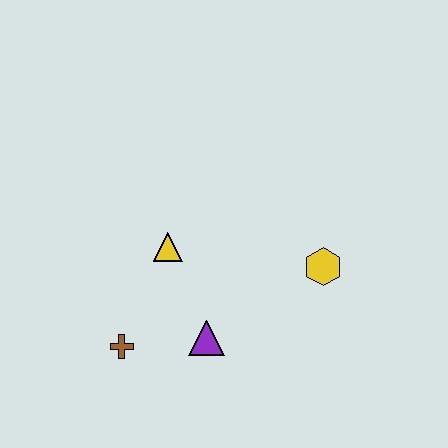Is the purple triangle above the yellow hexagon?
No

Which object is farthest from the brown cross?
The yellow hexagon is farthest from the brown cross.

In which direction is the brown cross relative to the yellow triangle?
The brown cross is below the yellow triangle.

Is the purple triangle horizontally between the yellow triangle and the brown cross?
No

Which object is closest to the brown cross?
The purple triangle is closest to the brown cross.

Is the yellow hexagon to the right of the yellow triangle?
Yes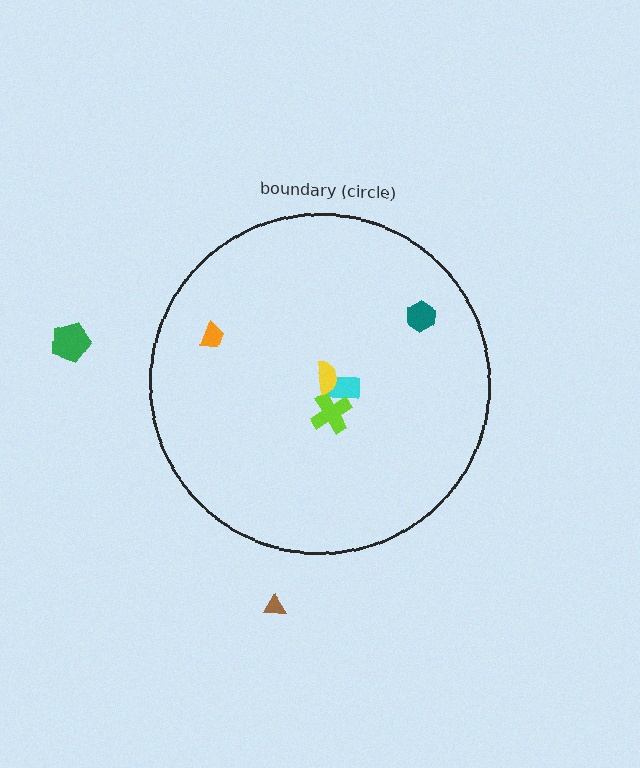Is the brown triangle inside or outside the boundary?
Outside.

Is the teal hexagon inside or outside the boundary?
Inside.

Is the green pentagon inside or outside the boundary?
Outside.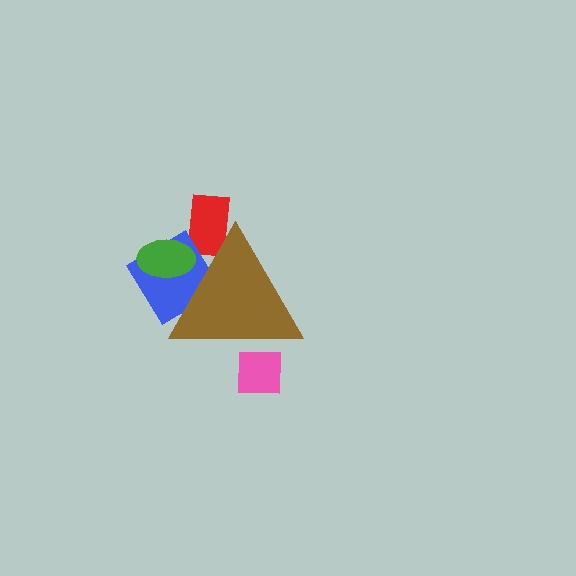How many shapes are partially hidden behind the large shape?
4 shapes are partially hidden.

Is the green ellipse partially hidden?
Yes, the green ellipse is partially hidden behind the brown triangle.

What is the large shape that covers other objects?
A brown triangle.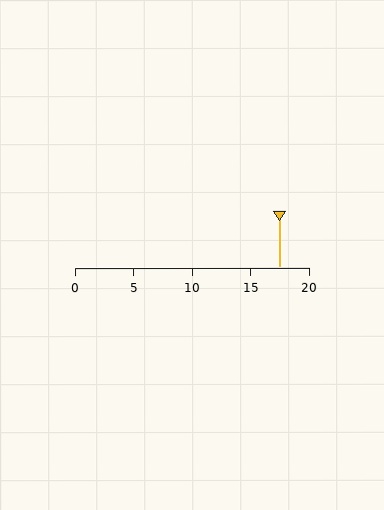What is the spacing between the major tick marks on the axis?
The major ticks are spaced 5 apart.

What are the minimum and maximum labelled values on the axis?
The axis runs from 0 to 20.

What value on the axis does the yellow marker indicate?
The marker indicates approximately 17.5.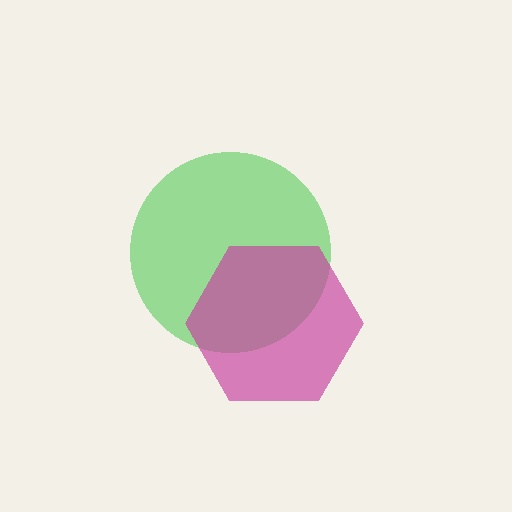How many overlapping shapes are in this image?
There are 2 overlapping shapes in the image.